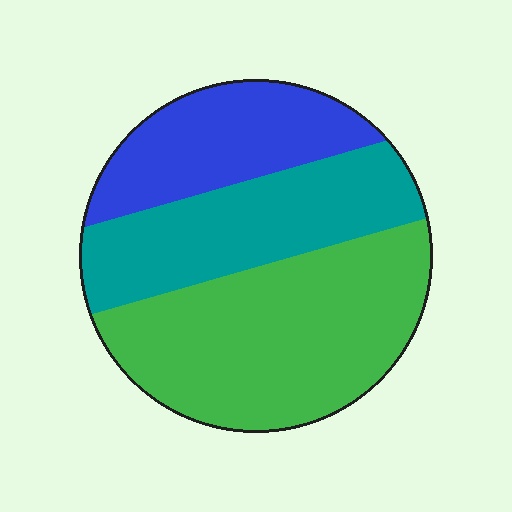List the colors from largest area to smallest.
From largest to smallest: green, teal, blue.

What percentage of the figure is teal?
Teal covers 30% of the figure.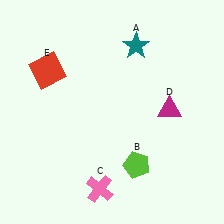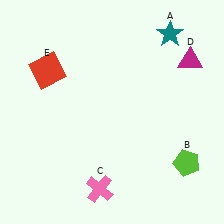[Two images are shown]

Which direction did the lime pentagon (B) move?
The lime pentagon (B) moved right.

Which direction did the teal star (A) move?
The teal star (A) moved right.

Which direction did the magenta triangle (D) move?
The magenta triangle (D) moved up.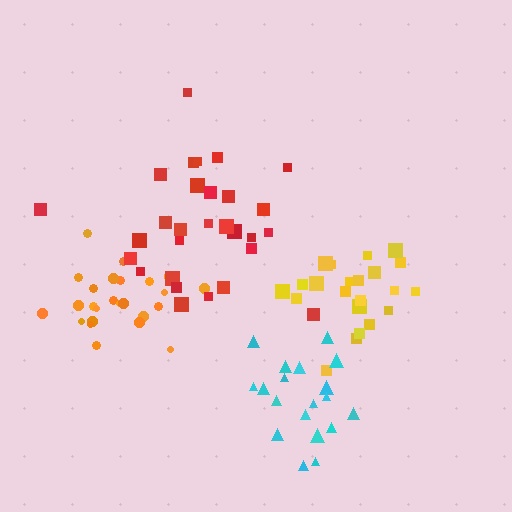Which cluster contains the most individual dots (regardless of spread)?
Red (29).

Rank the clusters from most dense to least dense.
yellow, orange, cyan, red.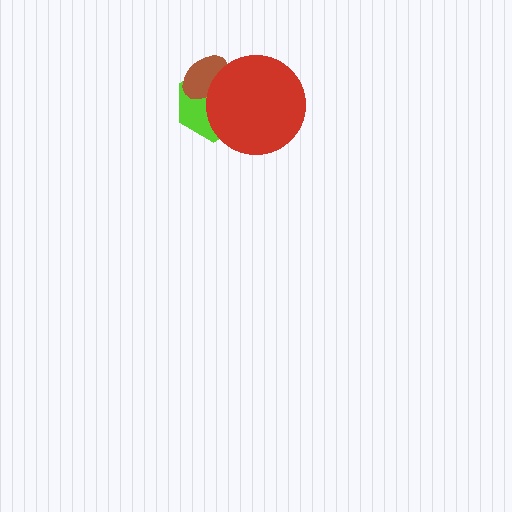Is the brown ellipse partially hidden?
Yes, it is partially covered by another shape.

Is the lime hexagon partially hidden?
Yes, it is partially covered by another shape.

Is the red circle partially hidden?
No, no other shape covers it.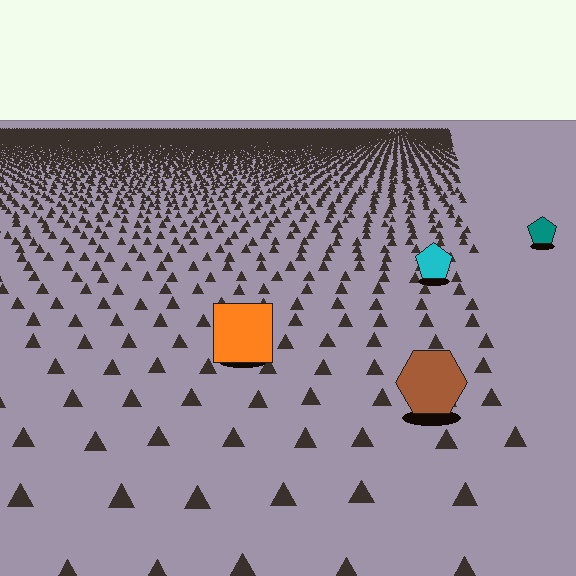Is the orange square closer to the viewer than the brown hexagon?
No. The brown hexagon is closer — you can tell from the texture gradient: the ground texture is coarser near it.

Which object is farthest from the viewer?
The teal pentagon is farthest from the viewer. It appears smaller and the ground texture around it is denser.